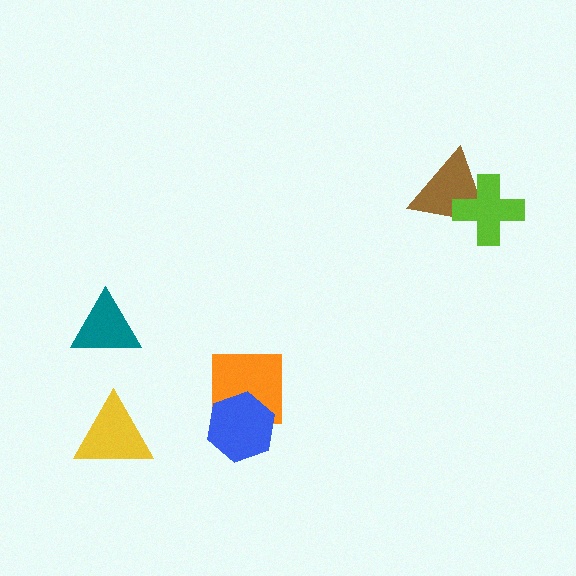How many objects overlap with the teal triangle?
0 objects overlap with the teal triangle.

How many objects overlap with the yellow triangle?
0 objects overlap with the yellow triangle.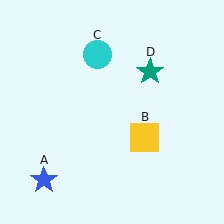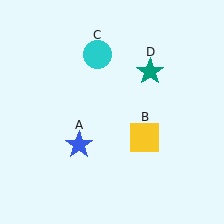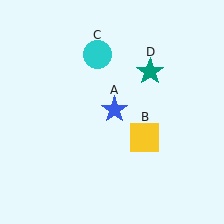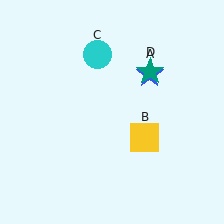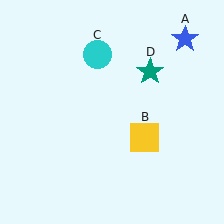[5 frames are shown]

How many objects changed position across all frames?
1 object changed position: blue star (object A).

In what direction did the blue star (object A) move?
The blue star (object A) moved up and to the right.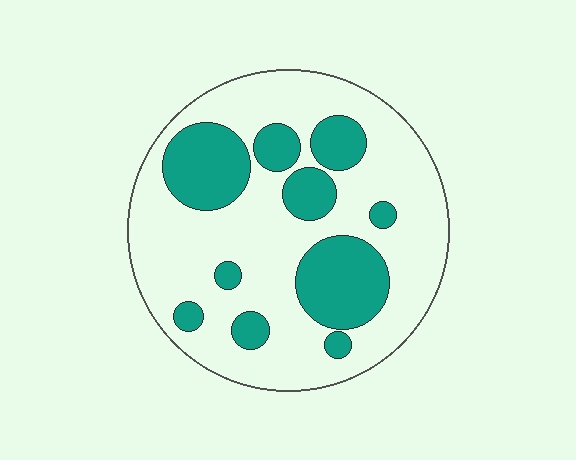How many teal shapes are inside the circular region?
10.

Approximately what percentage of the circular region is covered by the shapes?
Approximately 30%.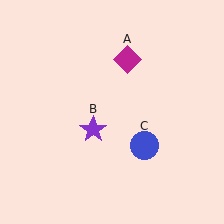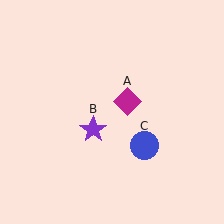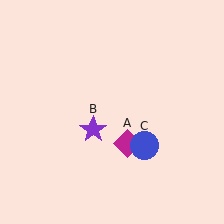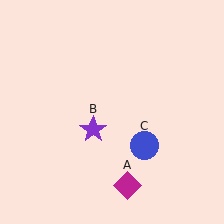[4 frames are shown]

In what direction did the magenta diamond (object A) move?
The magenta diamond (object A) moved down.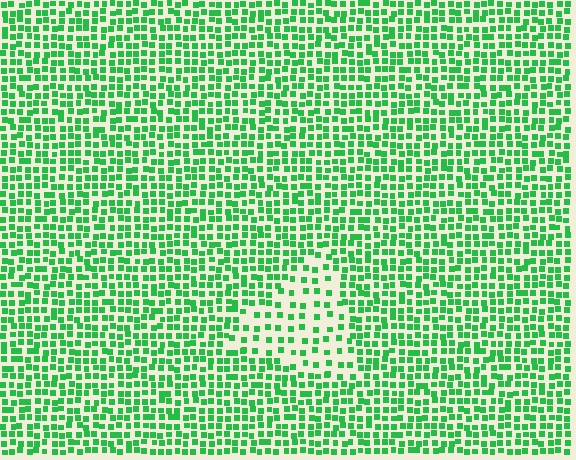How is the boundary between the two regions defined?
The boundary is defined by a change in element density (approximately 2.1x ratio). All elements are the same color, size, and shape.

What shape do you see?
I see a triangle.